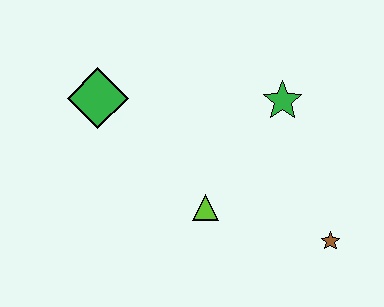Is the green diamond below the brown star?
No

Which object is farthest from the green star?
The green diamond is farthest from the green star.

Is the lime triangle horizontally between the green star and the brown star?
No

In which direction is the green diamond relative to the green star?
The green diamond is to the left of the green star.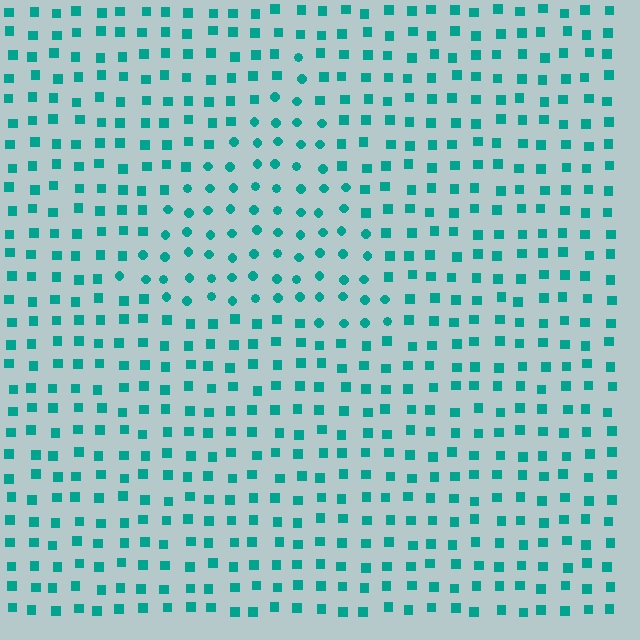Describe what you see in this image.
The image is filled with small teal elements arranged in a uniform grid. A triangle-shaped region contains circles, while the surrounding area contains squares. The boundary is defined purely by the change in element shape.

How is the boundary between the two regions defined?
The boundary is defined by a change in element shape: circles inside vs. squares outside. All elements share the same color and spacing.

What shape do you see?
I see a triangle.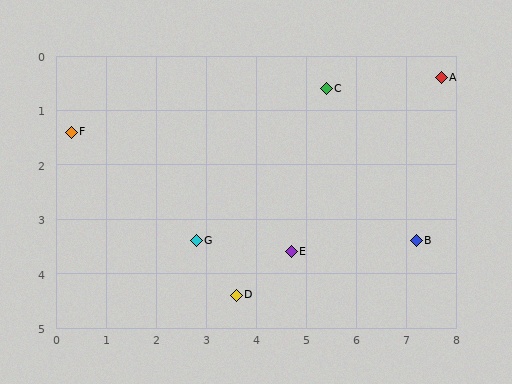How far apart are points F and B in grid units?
Points F and B are about 7.2 grid units apart.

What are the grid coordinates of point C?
Point C is at approximately (5.4, 0.6).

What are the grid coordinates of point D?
Point D is at approximately (3.6, 4.4).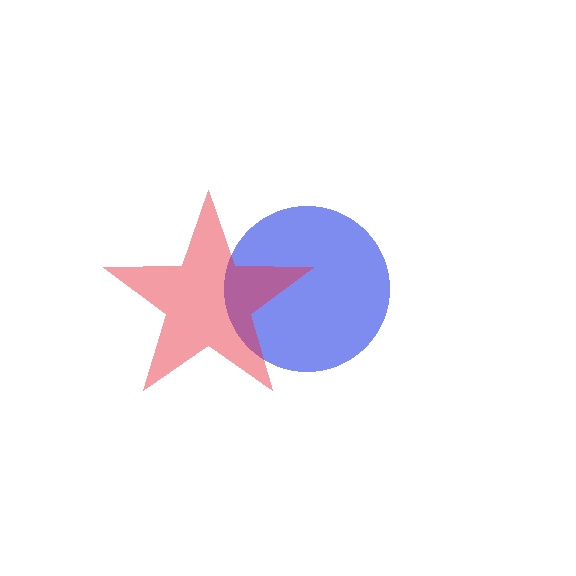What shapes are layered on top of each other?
The layered shapes are: a blue circle, a red star.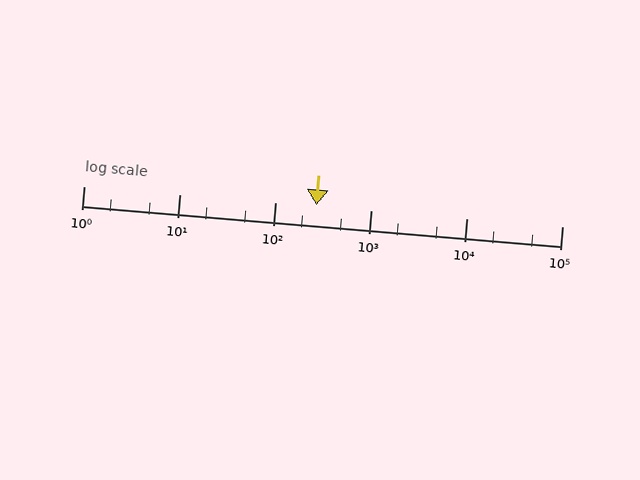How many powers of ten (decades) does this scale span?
The scale spans 5 decades, from 1 to 100000.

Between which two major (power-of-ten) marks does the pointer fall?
The pointer is between 100 and 1000.